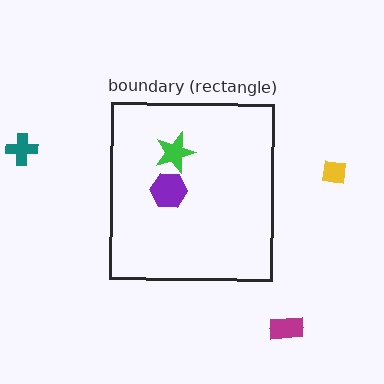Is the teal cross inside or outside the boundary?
Outside.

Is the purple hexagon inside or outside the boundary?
Inside.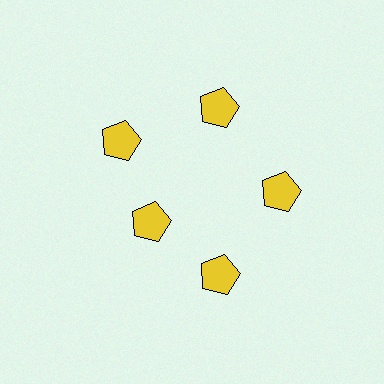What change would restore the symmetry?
The symmetry would be restored by moving it outward, back onto the ring so that all 5 pentagons sit at equal angles and equal distance from the center.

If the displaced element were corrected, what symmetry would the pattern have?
It would have 5-fold rotational symmetry — the pattern would map onto itself every 72 degrees.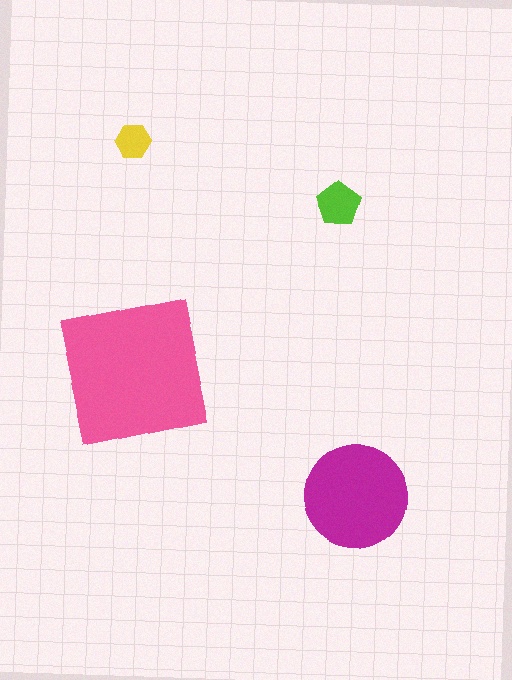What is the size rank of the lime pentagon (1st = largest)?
3rd.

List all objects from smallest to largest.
The yellow hexagon, the lime pentagon, the magenta circle, the pink square.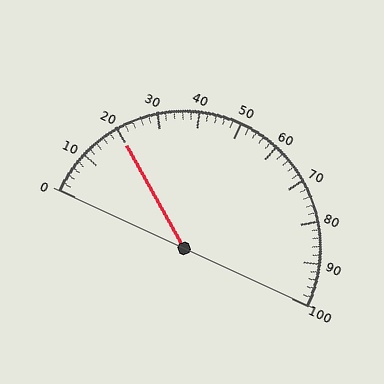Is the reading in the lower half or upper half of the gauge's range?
The reading is in the lower half of the range (0 to 100).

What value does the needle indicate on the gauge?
The needle indicates approximately 20.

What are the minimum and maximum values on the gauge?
The gauge ranges from 0 to 100.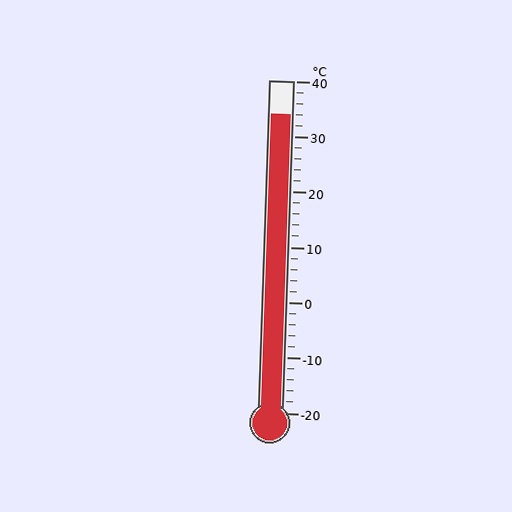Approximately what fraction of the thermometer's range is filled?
The thermometer is filled to approximately 90% of its range.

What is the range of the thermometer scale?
The thermometer scale ranges from -20°C to 40°C.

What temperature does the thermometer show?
The thermometer shows approximately 34°C.